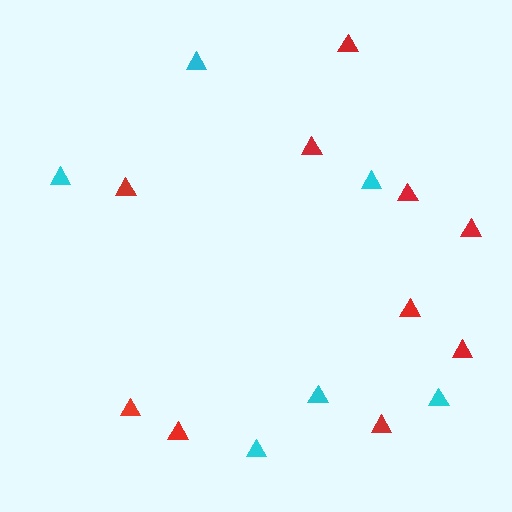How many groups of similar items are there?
There are 2 groups: one group of red triangles (10) and one group of cyan triangles (6).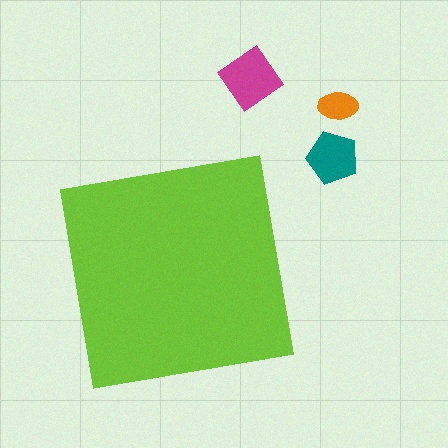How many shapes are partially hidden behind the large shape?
0 shapes are partially hidden.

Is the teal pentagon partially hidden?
No, the teal pentagon is fully visible.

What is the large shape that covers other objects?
A lime square.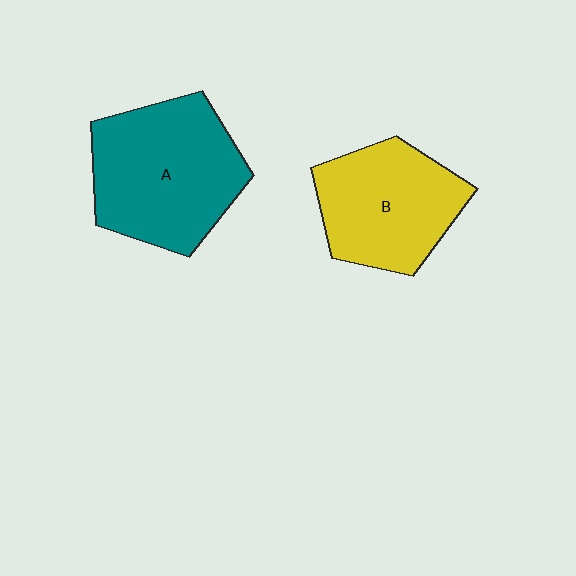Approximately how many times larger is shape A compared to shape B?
Approximately 1.2 times.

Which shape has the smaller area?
Shape B (yellow).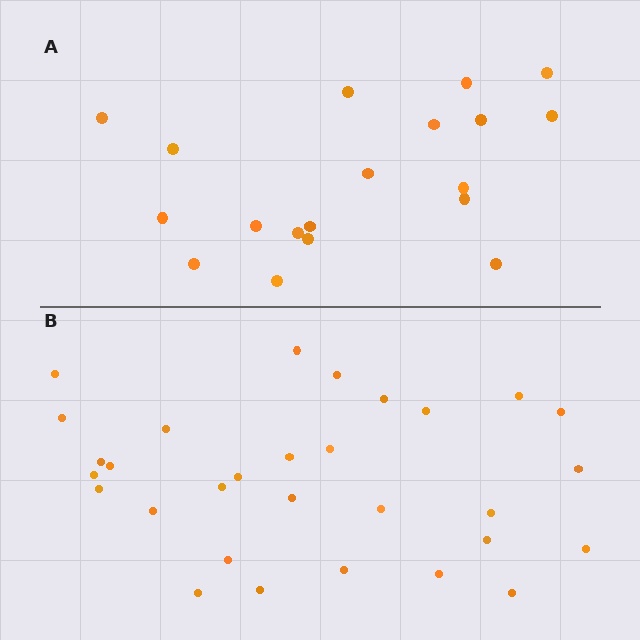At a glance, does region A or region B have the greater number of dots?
Region B (the bottom region) has more dots.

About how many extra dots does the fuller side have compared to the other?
Region B has roughly 12 or so more dots than region A.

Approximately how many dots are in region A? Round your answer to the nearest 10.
About 20 dots. (The exact count is 19, which rounds to 20.)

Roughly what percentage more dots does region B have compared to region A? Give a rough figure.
About 60% more.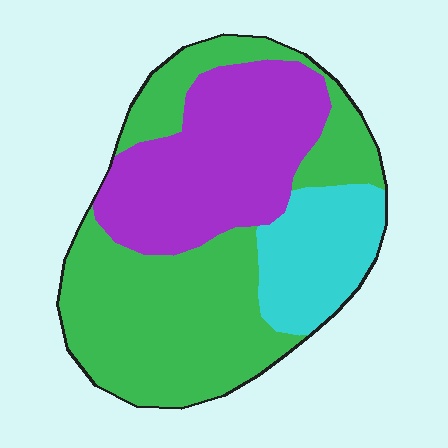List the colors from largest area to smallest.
From largest to smallest: green, purple, cyan.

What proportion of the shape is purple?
Purple takes up about one third (1/3) of the shape.